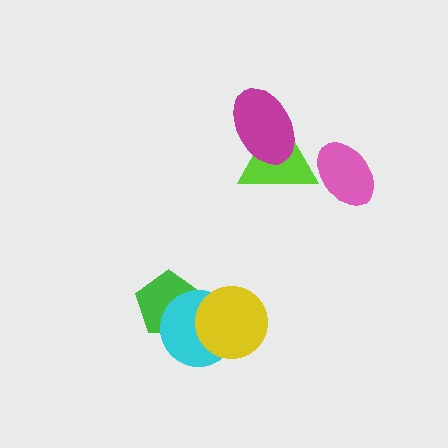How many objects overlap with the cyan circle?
2 objects overlap with the cyan circle.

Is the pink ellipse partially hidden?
Yes, it is partially covered by another shape.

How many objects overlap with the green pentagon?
1 object overlaps with the green pentagon.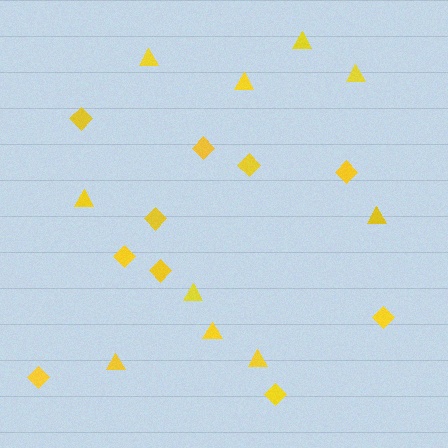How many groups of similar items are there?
There are 2 groups: one group of diamonds (10) and one group of triangles (10).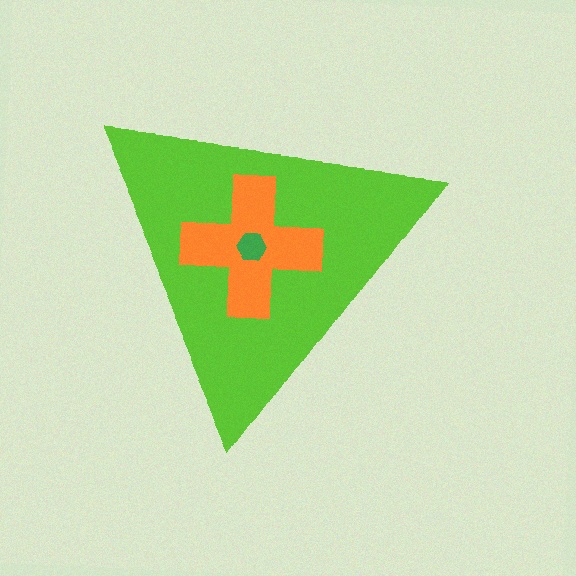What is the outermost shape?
The lime triangle.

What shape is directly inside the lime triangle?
The orange cross.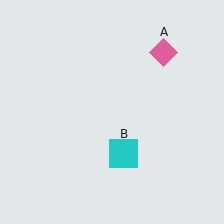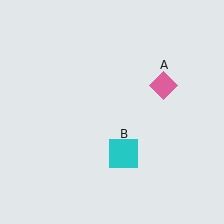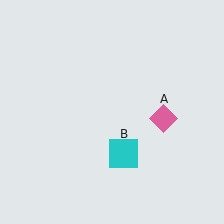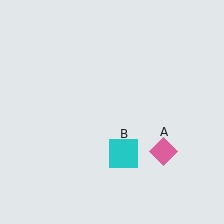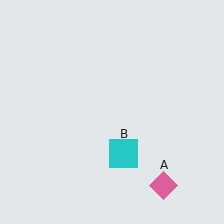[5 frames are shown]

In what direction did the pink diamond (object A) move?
The pink diamond (object A) moved down.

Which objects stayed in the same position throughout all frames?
Cyan square (object B) remained stationary.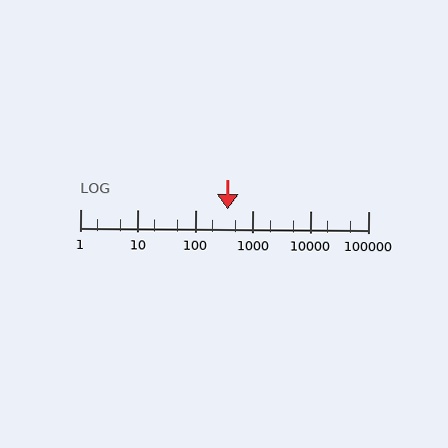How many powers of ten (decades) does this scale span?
The scale spans 5 decades, from 1 to 100000.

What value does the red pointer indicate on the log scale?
The pointer indicates approximately 370.